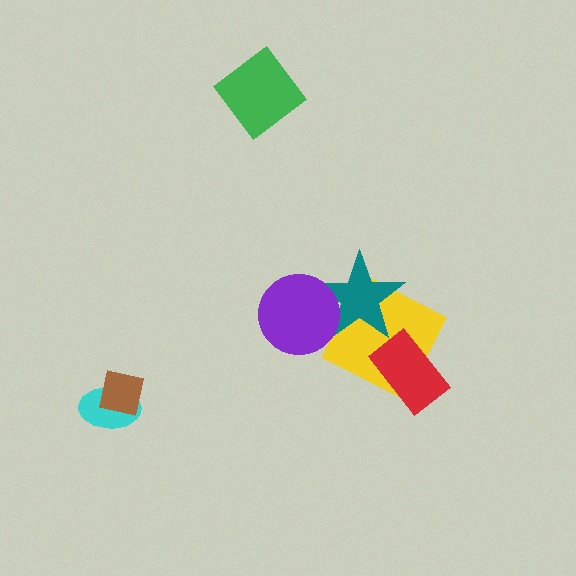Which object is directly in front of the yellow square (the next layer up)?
The red rectangle is directly in front of the yellow square.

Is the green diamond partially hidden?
No, no other shape covers it.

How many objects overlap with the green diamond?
0 objects overlap with the green diamond.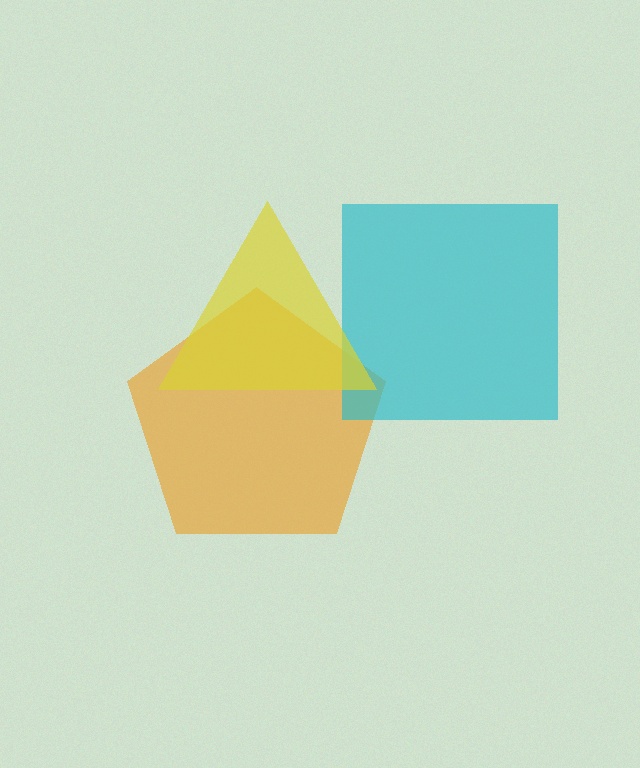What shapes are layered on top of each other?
The layered shapes are: an orange pentagon, a cyan square, a yellow triangle.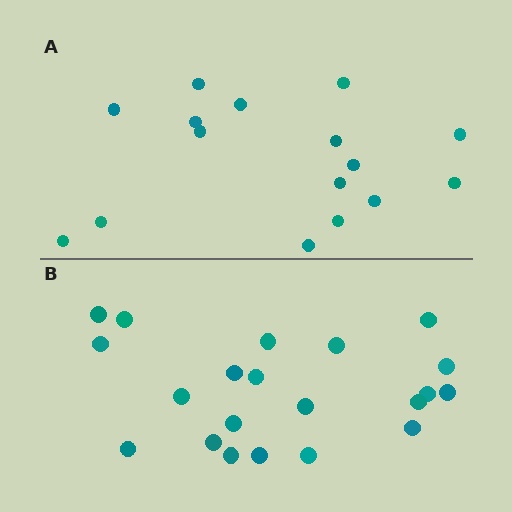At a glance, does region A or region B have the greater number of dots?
Region B (the bottom region) has more dots.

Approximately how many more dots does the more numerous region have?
Region B has about 5 more dots than region A.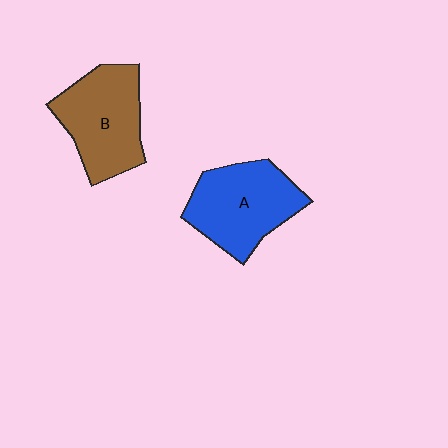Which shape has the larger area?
Shape A (blue).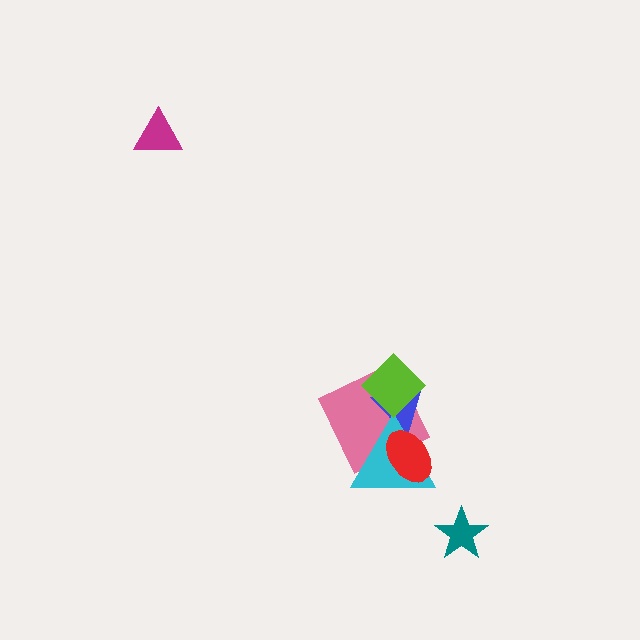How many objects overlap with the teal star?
0 objects overlap with the teal star.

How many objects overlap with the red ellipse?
3 objects overlap with the red ellipse.